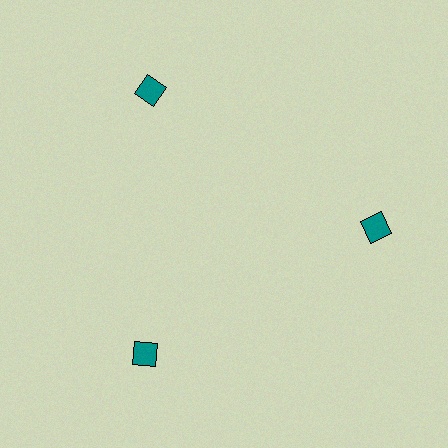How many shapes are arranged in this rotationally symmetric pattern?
There are 3 shapes, arranged in 3 groups of 1.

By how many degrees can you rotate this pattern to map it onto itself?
The pattern maps onto itself every 120 degrees of rotation.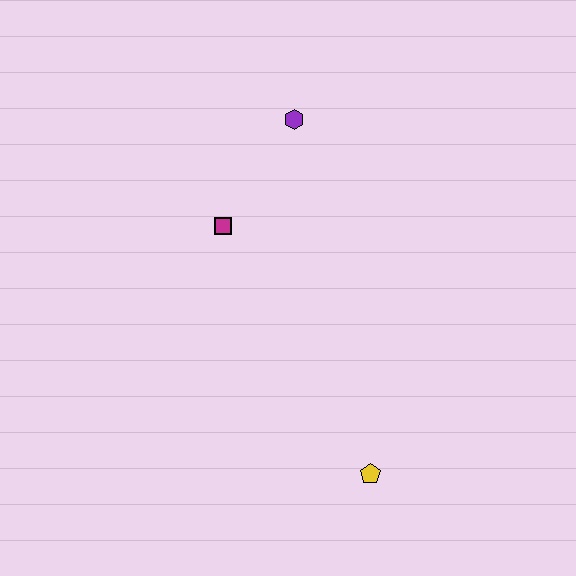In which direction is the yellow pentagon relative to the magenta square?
The yellow pentagon is below the magenta square.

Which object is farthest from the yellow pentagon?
The purple hexagon is farthest from the yellow pentagon.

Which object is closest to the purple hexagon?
The magenta square is closest to the purple hexagon.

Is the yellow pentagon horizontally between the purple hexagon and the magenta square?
No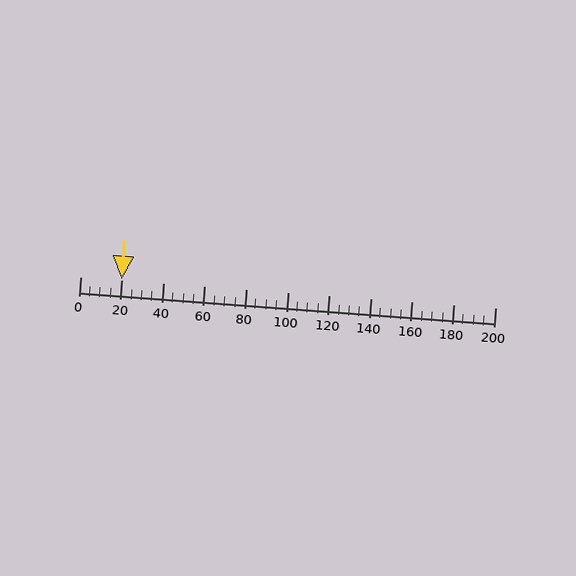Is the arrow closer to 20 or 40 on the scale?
The arrow is closer to 20.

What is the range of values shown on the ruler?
The ruler shows values from 0 to 200.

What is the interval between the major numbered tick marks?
The major tick marks are spaced 20 units apart.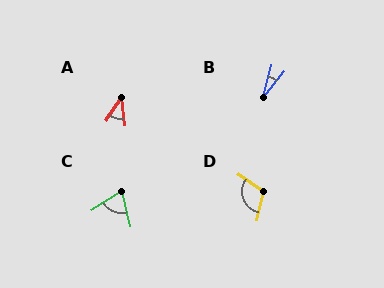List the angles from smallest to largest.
B (24°), A (40°), C (71°), D (113°).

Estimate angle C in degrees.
Approximately 71 degrees.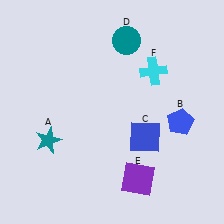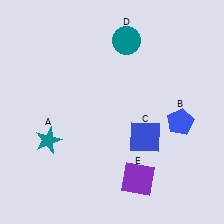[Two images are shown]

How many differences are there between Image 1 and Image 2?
There is 1 difference between the two images.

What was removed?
The cyan cross (F) was removed in Image 2.